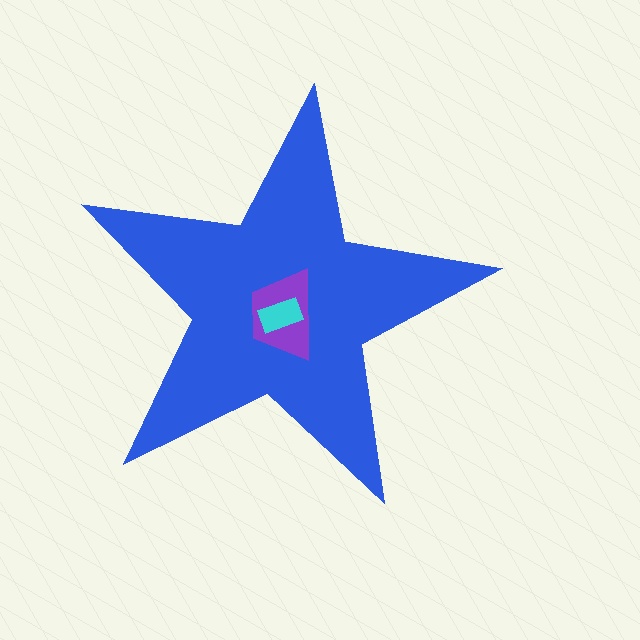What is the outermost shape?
The blue star.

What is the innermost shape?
The cyan rectangle.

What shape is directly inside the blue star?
The purple trapezoid.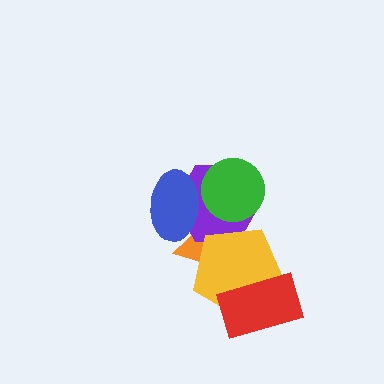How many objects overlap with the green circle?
2 objects overlap with the green circle.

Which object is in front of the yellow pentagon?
The red rectangle is in front of the yellow pentagon.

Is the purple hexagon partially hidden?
Yes, it is partially covered by another shape.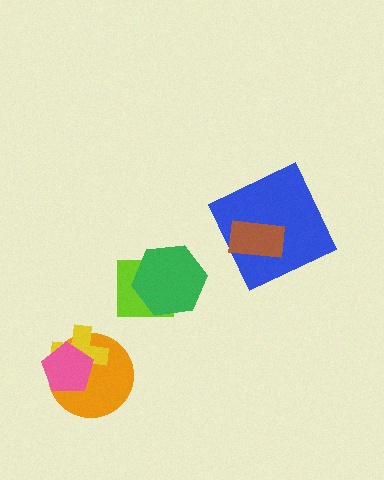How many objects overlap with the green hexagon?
1 object overlaps with the green hexagon.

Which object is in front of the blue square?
The brown rectangle is in front of the blue square.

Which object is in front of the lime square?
The green hexagon is in front of the lime square.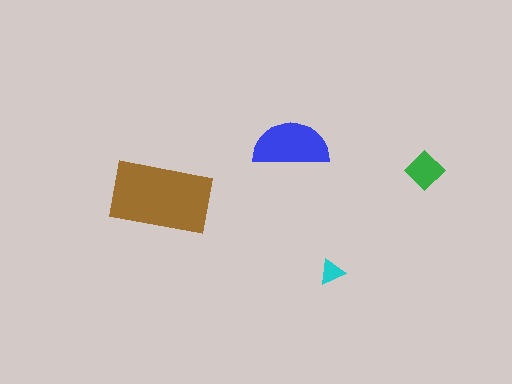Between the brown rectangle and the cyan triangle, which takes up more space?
The brown rectangle.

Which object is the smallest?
The cyan triangle.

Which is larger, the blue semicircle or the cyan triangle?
The blue semicircle.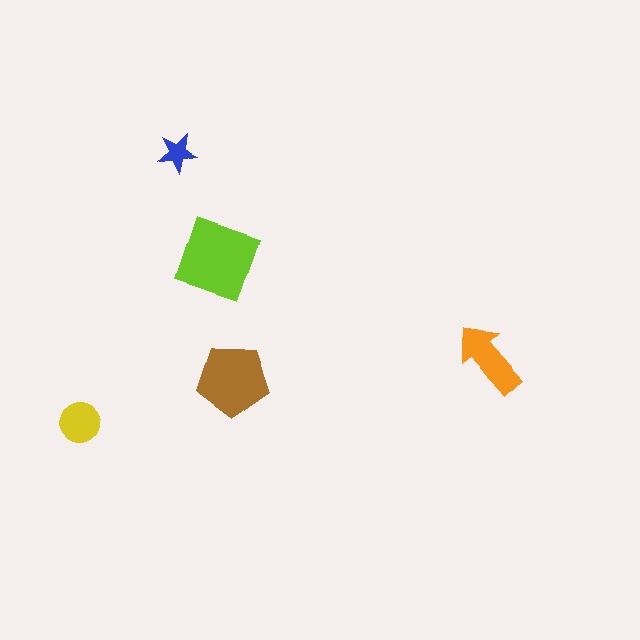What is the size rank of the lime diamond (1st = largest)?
1st.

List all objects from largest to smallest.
The lime diamond, the brown pentagon, the orange arrow, the yellow circle, the blue star.